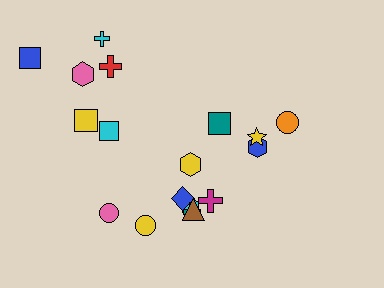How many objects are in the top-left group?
There are 6 objects.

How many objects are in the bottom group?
There are 8 objects.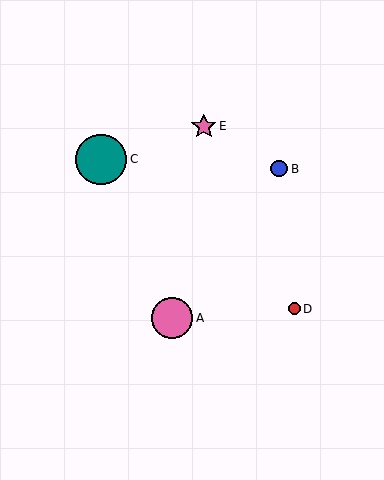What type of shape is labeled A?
Shape A is a pink circle.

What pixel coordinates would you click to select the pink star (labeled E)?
Click at (204, 126) to select the pink star E.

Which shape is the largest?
The teal circle (labeled C) is the largest.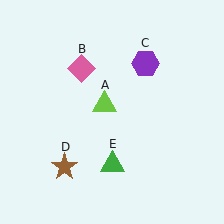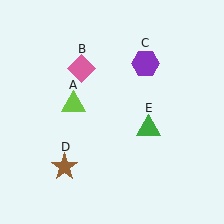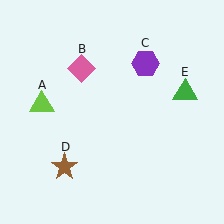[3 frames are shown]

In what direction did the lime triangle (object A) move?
The lime triangle (object A) moved left.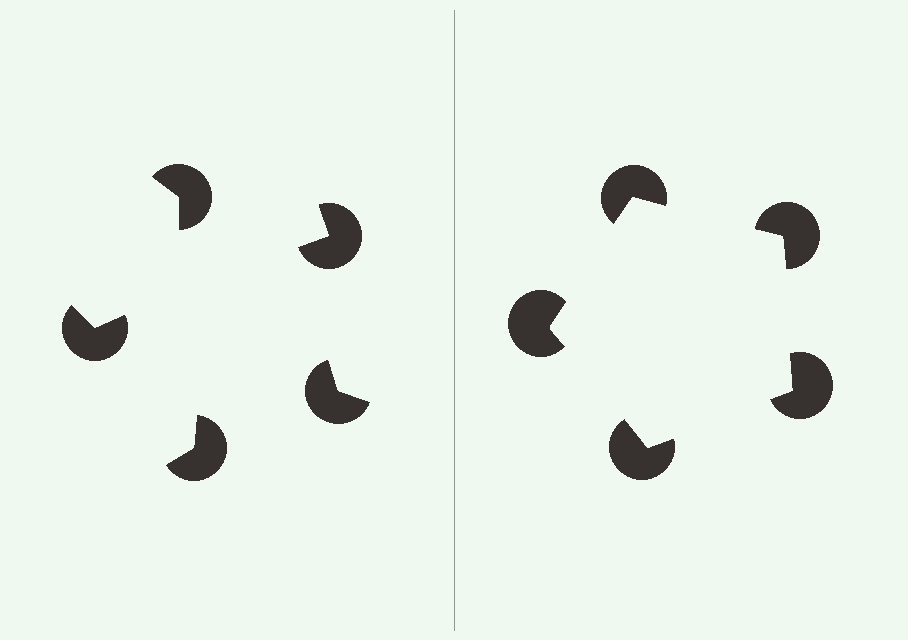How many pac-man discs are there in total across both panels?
10 — 5 on each side.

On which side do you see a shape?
An illusory pentagon appears on the right side. On the left side the wedge cuts are rotated, so no coherent shape forms.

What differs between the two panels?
The pac-man discs are positioned identically on both sides; only the wedge orientations differ. On the right they align to a pentagon; on the left they are misaligned.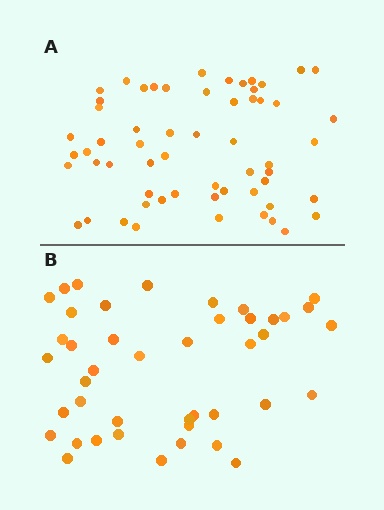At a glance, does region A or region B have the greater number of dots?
Region A (the top region) has more dots.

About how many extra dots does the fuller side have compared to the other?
Region A has approximately 15 more dots than region B.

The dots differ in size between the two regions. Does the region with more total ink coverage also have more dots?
No. Region B has more total ink coverage because its dots are larger, but region A actually contains more individual dots. Total area can be misleading — the number of items is what matters here.